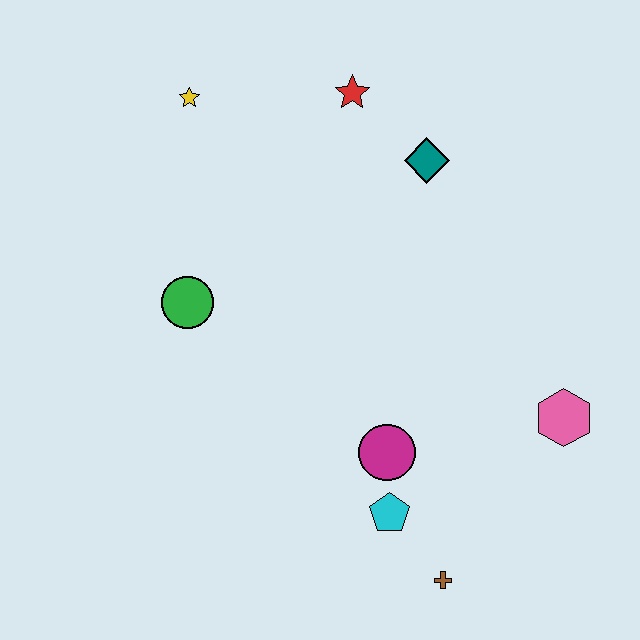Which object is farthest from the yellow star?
The brown cross is farthest from the yellow star.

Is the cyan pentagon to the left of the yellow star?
No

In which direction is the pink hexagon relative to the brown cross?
The pink hexagon is above the brown cross.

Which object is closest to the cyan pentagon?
The magenta circle is closest to the cyan pentagon.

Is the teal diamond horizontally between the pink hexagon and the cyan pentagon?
Yes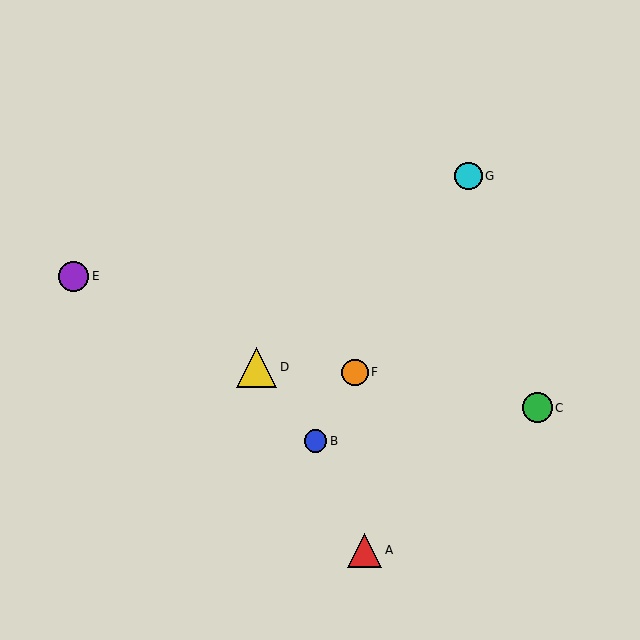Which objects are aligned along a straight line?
Objects B, F, G are aligned along a straight line.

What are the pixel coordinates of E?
Object E is at (74, 276).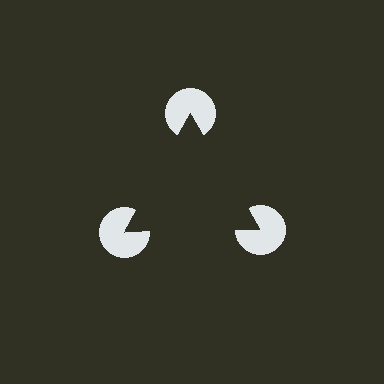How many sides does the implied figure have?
3 sides.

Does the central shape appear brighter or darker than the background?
It typically appears slightly darker than the background, even though no actual brightness change is drawn.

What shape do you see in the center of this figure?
An illusory triangle — its edges are inferred from the aligned wedge cuts in the pac-man discs, not physically drawn.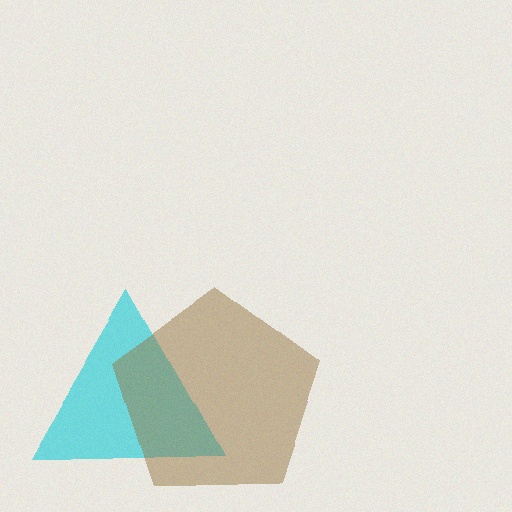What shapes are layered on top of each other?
The layered shapes are: a cyan triangle, a brown pentagon.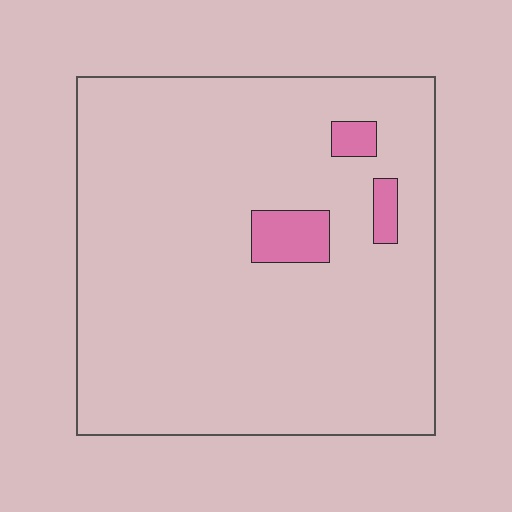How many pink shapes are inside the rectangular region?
3.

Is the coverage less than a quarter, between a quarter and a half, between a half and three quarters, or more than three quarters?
Less than a quarter.